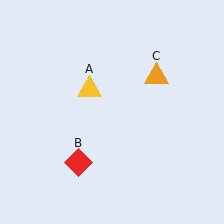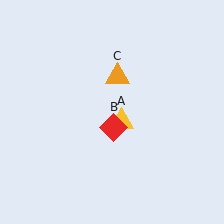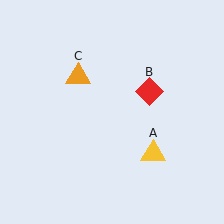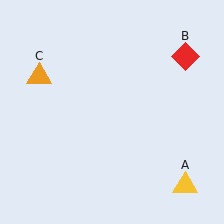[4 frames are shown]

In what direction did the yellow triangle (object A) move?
The yellow triangle (object A) moved down and to the right.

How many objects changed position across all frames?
3 objects changed position: yellow triangle (object A), red diamond (object B), orange triangle (object C).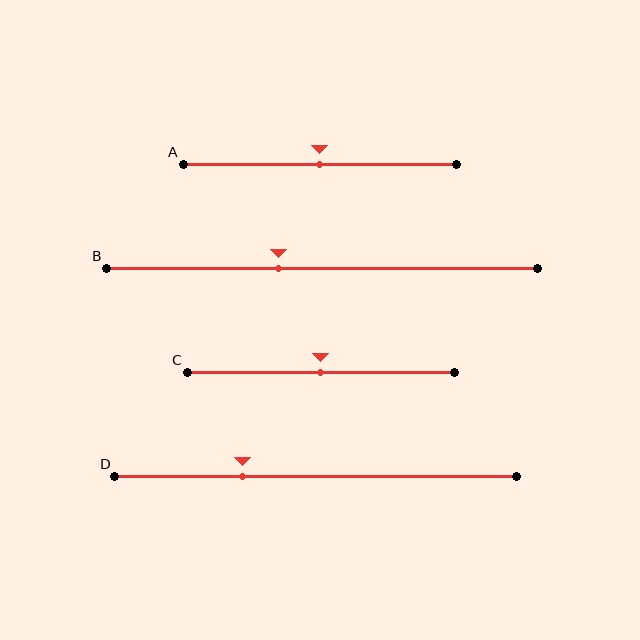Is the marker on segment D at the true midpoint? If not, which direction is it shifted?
No, the marker on segment D is shifted to the left by about 18% of the segment length.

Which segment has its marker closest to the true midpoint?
Segment A has its marker closest to the true midpoint.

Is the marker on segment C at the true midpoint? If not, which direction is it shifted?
Yes, the marker on segment C is at the true midpoint.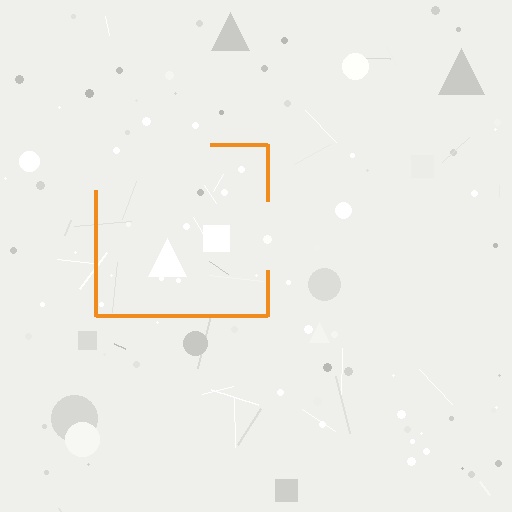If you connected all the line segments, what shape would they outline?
They would outline a square.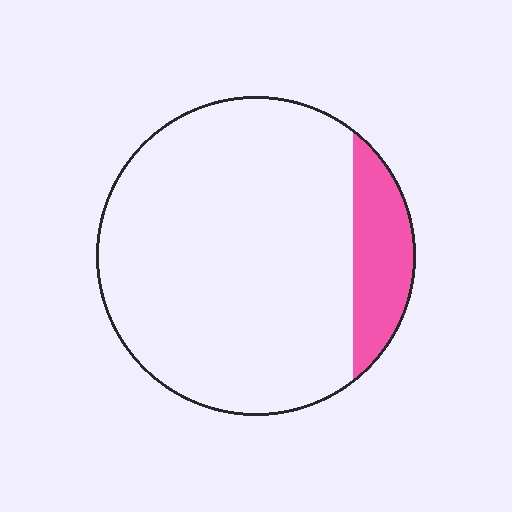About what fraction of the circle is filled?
About one eighth (1/8).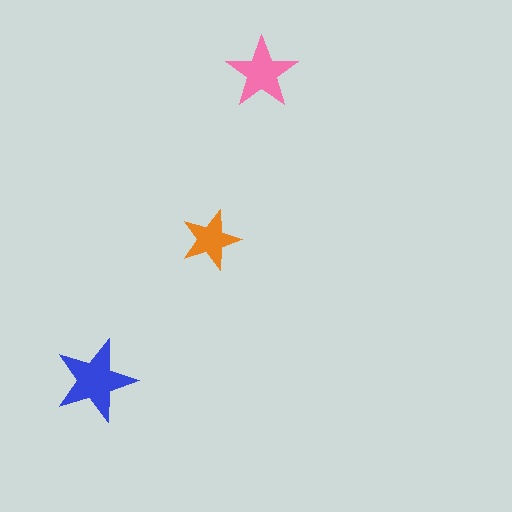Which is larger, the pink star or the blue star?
The blue one.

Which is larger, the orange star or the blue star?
The blue one.